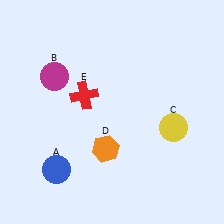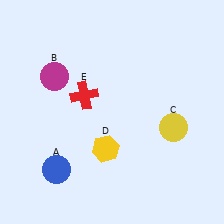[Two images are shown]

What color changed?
The hexagon (D) changed from orange in Image 1 to yellow in Image 2.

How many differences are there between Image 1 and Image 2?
There is 1 difference between the two images.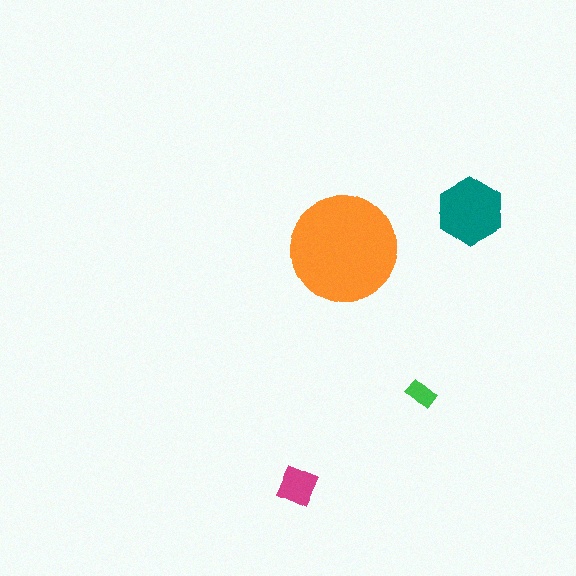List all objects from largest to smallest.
The orange circle, the teal hexagon, the magenta diamond, the green rectangle.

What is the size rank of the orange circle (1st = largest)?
1st.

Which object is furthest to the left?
The magenta diamond is leftmost.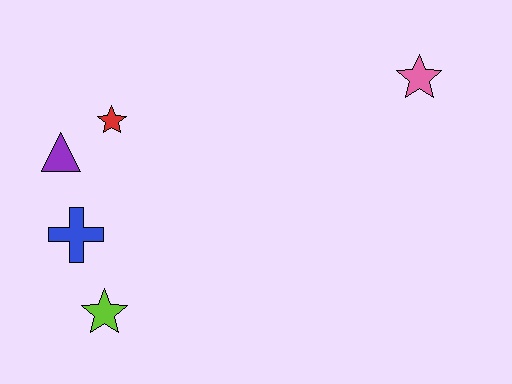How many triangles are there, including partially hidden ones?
There is 1 triangle.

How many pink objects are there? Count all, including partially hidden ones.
There is 1 pink object.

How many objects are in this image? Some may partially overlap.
There are 5 objects.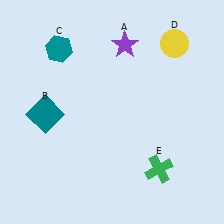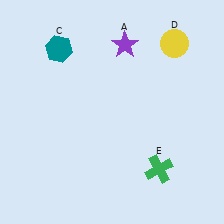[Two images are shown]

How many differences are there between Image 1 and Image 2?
There is 1 difference between the two images.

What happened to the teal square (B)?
The teal square (B) was removed in Image 2. It was in the bottom-left area of Image 1.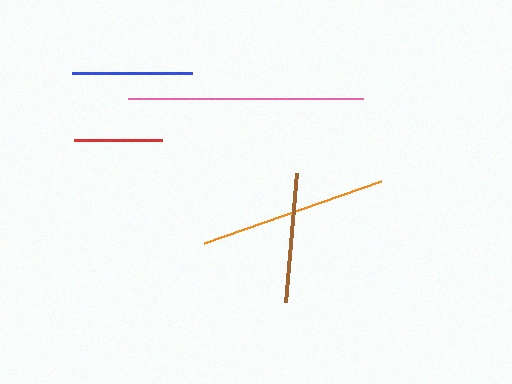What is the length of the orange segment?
The orange segment is approximately 187 pixels long.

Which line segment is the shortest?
The red line is the shortest at approximately 88 pixels.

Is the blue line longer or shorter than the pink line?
The pink line is longer than the blue line.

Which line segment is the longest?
The pink line is the longest at approximately 235 pixels.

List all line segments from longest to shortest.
From longest to shortest: pink, orange, brown, blue, red.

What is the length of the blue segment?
The blue segment is approximately 120 pixels long.